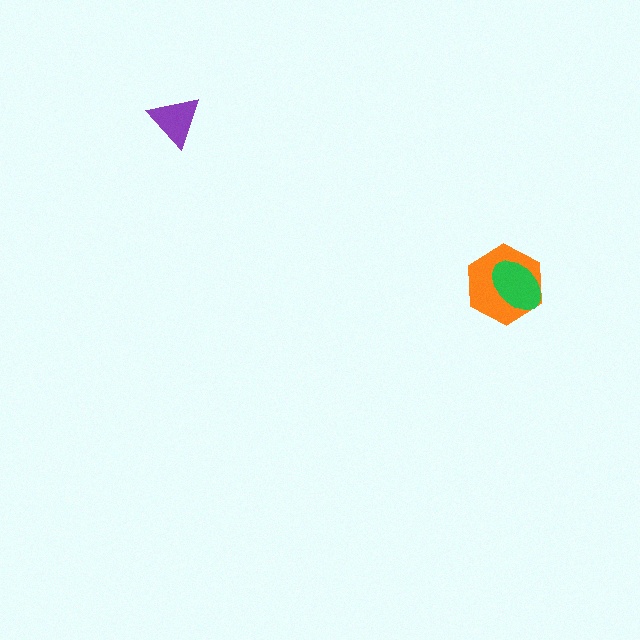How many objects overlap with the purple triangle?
0 objects overlap with the purple triangle.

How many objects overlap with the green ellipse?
1 object overlaps with the green ellipse.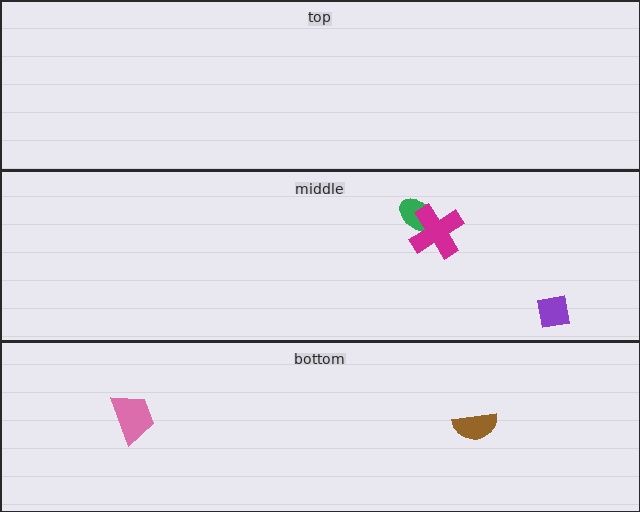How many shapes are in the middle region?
3.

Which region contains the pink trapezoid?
The bottom region.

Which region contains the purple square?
The middle region.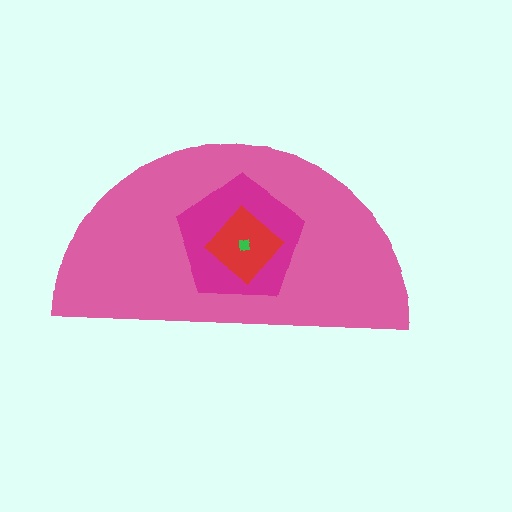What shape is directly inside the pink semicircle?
The magenta pentagon.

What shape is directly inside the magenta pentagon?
The red diamond.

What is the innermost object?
The green square.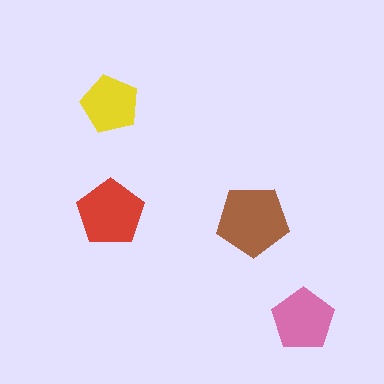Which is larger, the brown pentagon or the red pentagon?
The brown one.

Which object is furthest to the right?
The pink pentagon is rightmost.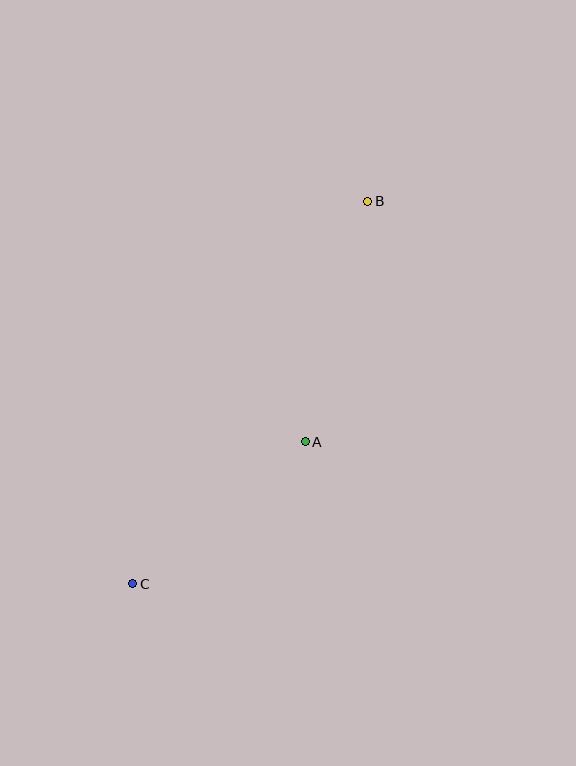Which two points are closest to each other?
Points A and C are closest to each other.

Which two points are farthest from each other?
Points B and C are farthest from each other.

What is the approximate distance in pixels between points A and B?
The distance between A and B is approximately 249 pixels.